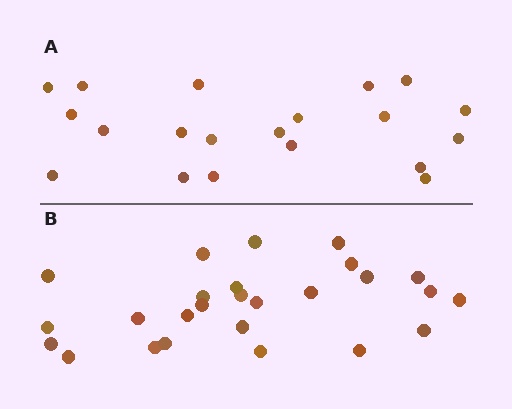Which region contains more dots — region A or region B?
Region B (the bottom region) has more dots.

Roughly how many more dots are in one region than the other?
Region B has about 6 more dots than region A.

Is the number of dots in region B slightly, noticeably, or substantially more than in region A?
Region B has noticeably more, but not dramatically so. The ratio is roughly 1.3 to 1.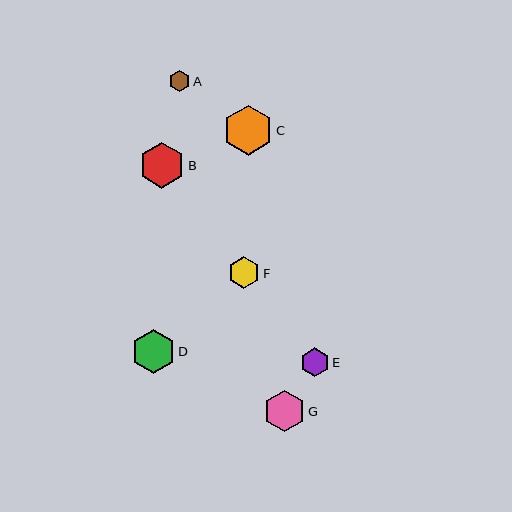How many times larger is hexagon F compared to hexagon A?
Hexagon F is approximately 1.5 times the size of hexagon A.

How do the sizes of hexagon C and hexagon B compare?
Hexagon C and hexagon B are approximately the same size.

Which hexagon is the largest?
Hexagon C is the largest with a size of approximately 50 pixels.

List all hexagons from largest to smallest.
From largest to smallest: C, B, D, G, F, E, A.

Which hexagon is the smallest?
Hexagon A is the smallest with a size of approximately 21 pixels.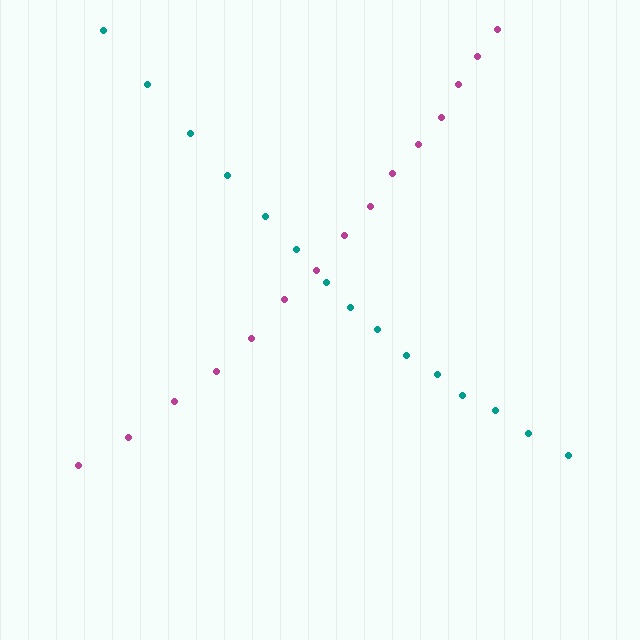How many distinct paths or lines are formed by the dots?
There are 2 distinct paths.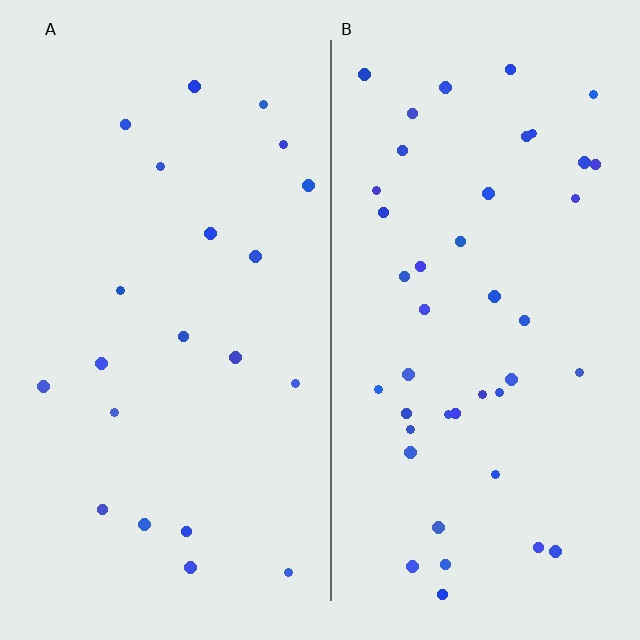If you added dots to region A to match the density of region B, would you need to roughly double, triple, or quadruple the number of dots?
Approximately double.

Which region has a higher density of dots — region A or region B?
B (the right).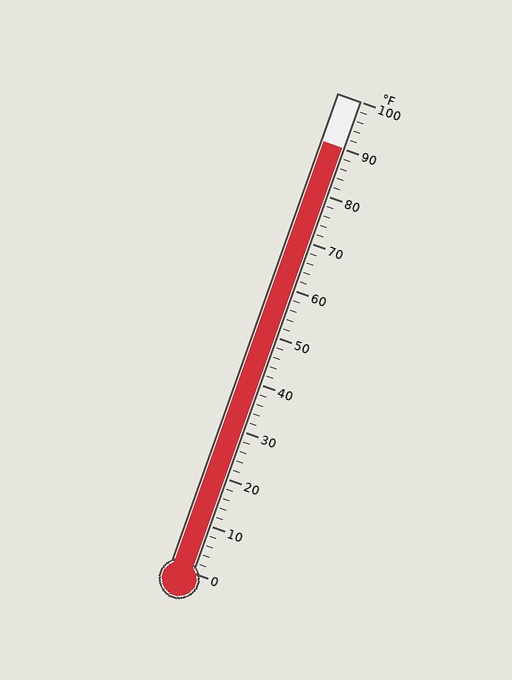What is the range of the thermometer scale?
The thermometer scale ranges from 0°F to 100°F.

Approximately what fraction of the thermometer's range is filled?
The thermometer is filled to approximately 90% of its range.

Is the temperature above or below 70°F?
The temperature is above 70°F.